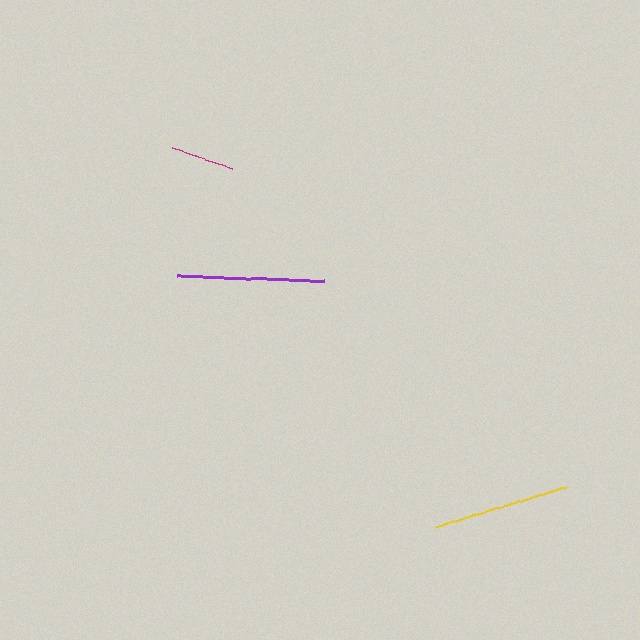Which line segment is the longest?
The purple line is the longest at approximately 146 pixels.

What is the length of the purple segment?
The purple segment is approximately 146 pixels long.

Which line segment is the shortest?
The magenta line is the shortest at approximately 64 pixels.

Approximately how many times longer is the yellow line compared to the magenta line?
The yellow line is approximately 2.1 times the length of the magenta line.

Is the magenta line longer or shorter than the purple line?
The purple line is longer than the magenta line.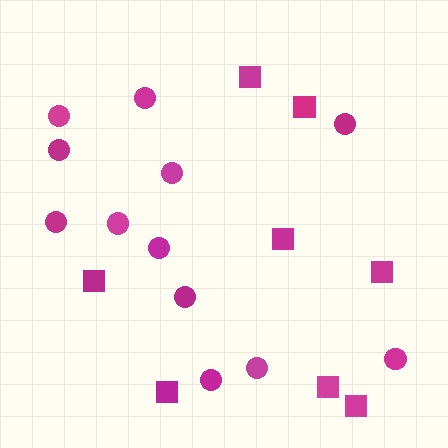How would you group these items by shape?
There are 2 groups: one group of circles (12) and one group of squares (8).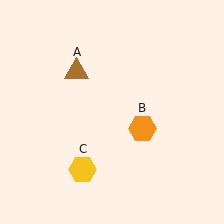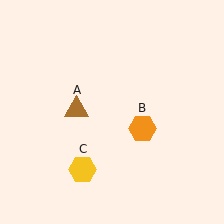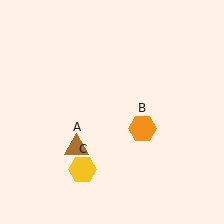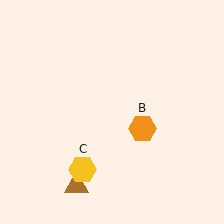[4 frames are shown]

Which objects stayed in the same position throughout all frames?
Orange hexagon (object B) and yellow hexagon (object C) remained stationary.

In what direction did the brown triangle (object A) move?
The brown triangle (object A) moved down.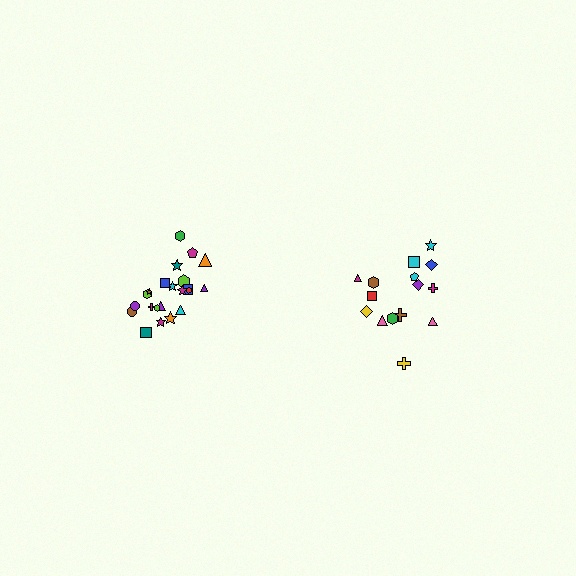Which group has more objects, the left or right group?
The left group.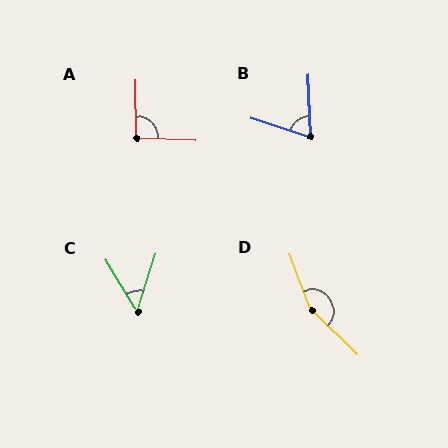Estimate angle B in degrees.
Approximately 70 degrees.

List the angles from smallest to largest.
C (49°), B (70°), A (93°), D (155°).